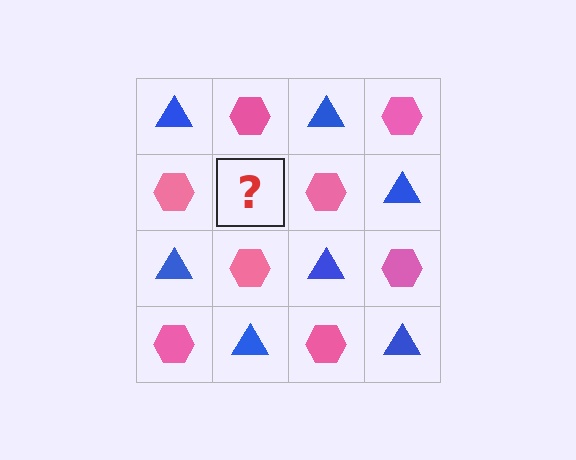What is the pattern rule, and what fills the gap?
The rule is that it alternates blue triangle and pink hexagon in a checkerboard pattern. The gap should be filled with a blue triangle.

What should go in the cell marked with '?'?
The missing cell should contain a blue triangle.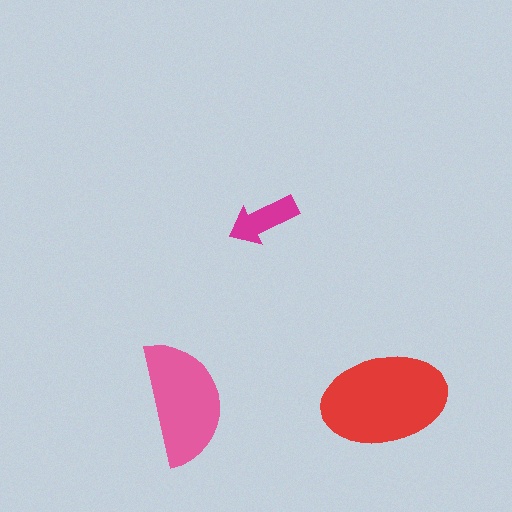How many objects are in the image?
There are 3 objects in the image.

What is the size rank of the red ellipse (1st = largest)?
1st.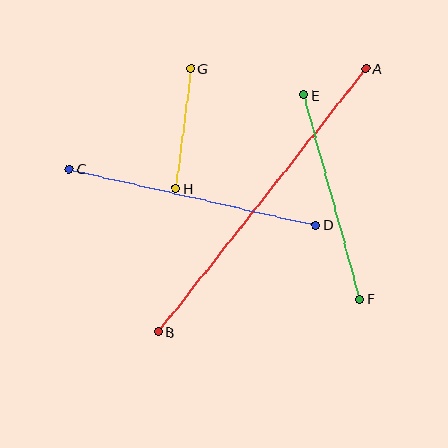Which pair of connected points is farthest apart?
Points A and B are farthest apart.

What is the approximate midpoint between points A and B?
The midpoint is at approximately (262, 200) pixels.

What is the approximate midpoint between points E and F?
The midpoint is at approximately (332, 197) pixels.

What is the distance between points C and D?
The distance is approximately 253 pixels.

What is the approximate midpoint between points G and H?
The midpoint is at approximately (183, 129) pixels.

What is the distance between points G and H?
The distance is approximately 120 pixels.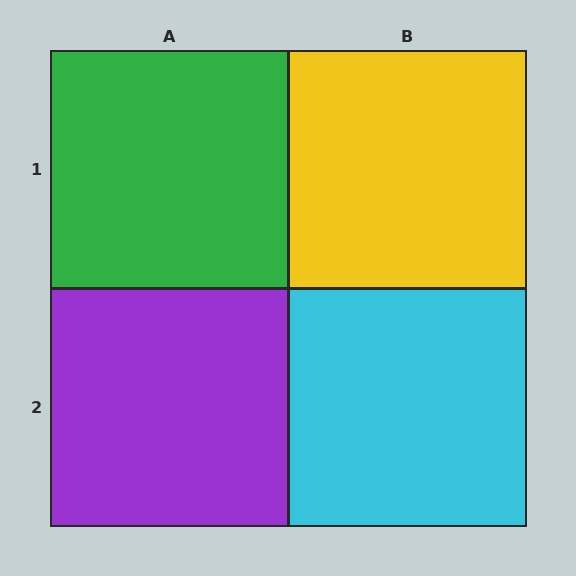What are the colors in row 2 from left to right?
Purple, cyan.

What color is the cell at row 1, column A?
Green.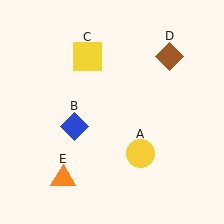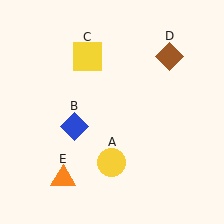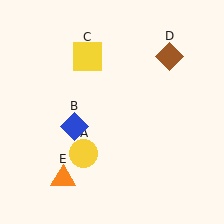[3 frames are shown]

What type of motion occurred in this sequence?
The yellow circle (object A) rotated clockwise around the center of the scene.